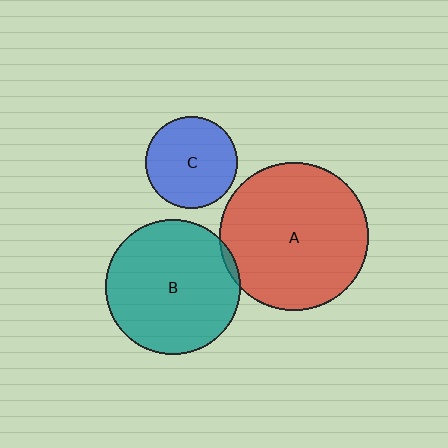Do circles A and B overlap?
Yes.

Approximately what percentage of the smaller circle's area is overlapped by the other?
Approximately 5%.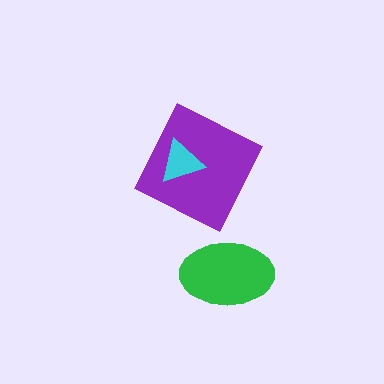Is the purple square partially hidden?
Yes, it is partially covered by another shape.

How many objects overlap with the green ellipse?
0 objects overlap with the green ellipse.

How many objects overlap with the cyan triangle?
1 object overlaps with the cyan triangle.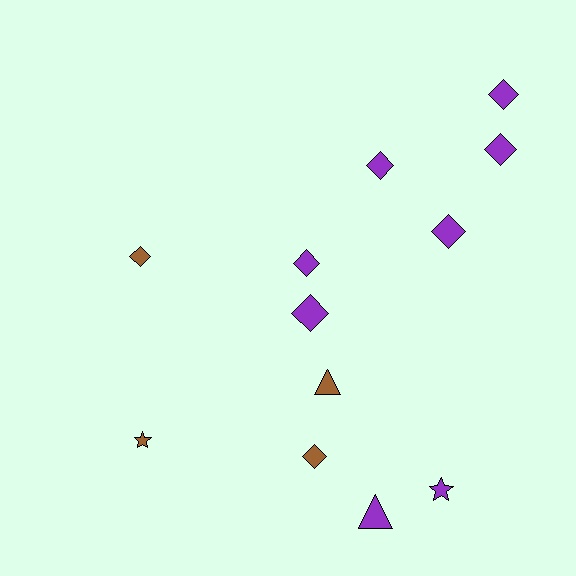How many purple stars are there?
There is 1 purple star.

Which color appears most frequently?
Purple, with 8 objects.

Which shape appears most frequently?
Diamond, with 8 objects.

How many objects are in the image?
There are 12 objects.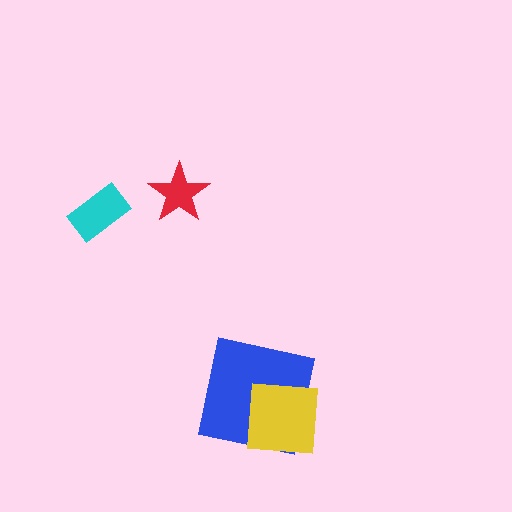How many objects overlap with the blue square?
1 object overlaps with the blue square.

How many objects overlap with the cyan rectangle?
0 objects overlap with the cyan rectangle.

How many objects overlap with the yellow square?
1 object overlaps with the yellow square.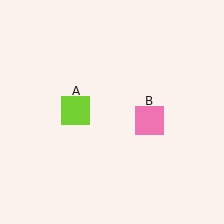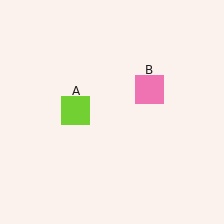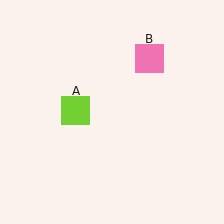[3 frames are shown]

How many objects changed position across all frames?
1 object changed position: pink square (object B).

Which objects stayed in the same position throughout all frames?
Lime square (object A) remained stationary.